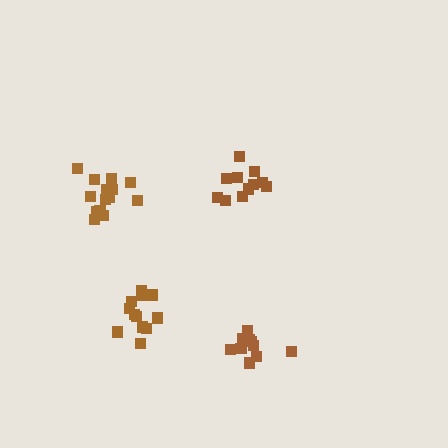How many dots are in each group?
Group 1: 12 dots, Group 2: 11 dots, Group 3: 10 dots, Group 4: 14 dots (47 total).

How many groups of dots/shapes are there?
There are 4 groups.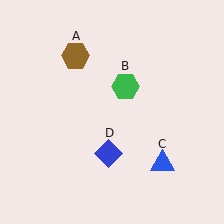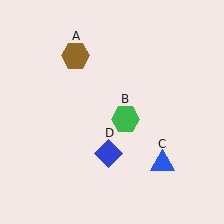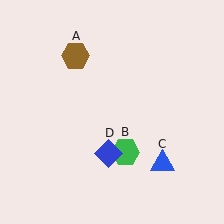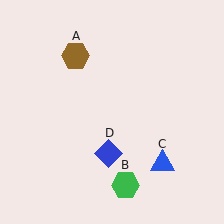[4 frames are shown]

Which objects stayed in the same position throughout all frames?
Brown hexagon (object A) and blue triangle (object C) and blue diamond (object D) remained stationary.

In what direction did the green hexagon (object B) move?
The green hexagon (object B) moved down.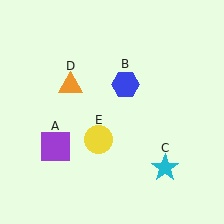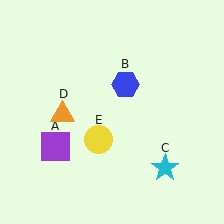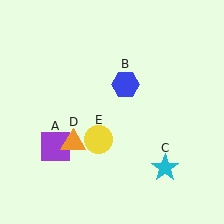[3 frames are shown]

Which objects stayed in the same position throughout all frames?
Purple square (object A) and blue hexagon (object B) and cyan star (object C) and yellow circle (object E) remained stationary.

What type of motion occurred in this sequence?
The orange triangle (object D) rotated counterclockwise around the center of the scene.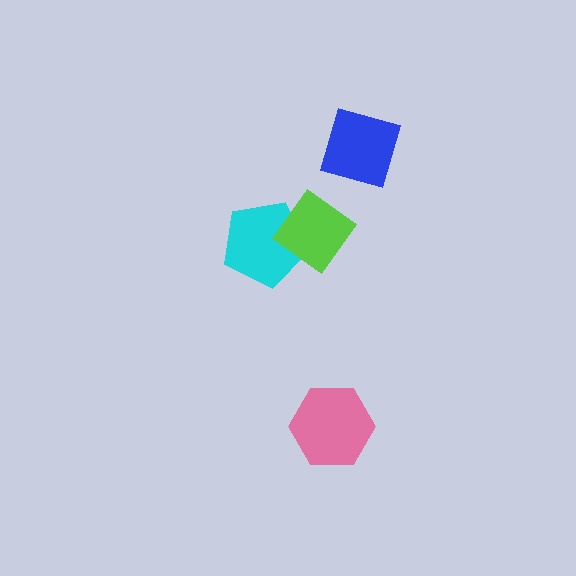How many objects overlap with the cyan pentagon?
1 object overlaps with the cyan pentagon.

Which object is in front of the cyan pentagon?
The lime diamond is in front of the cyan pentagon.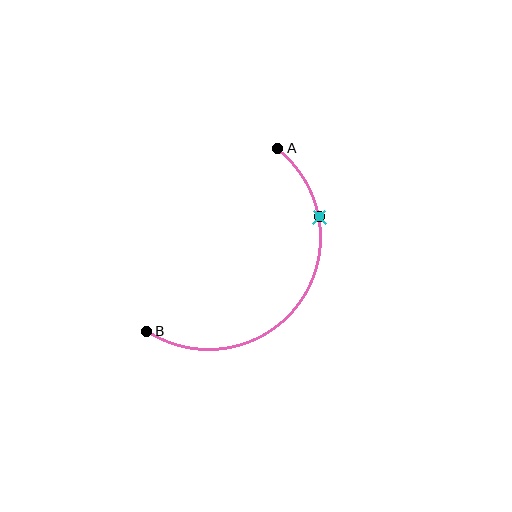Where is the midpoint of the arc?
The arc midpoint is the point on the curve farthest from the straight line joining A and B. It sits below and to the right of that line.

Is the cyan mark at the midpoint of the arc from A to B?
No. The cyan mark lies on the arc but is closer to endpoint A. The arc midpoint would be at the point on the curve equidistant along the arc from both A and B.